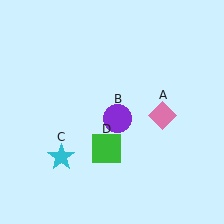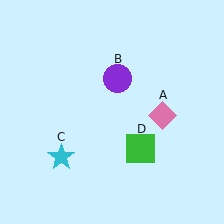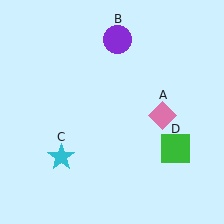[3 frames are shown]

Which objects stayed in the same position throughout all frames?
Pink diamond (object A) and cyan star (object C) remained stationary.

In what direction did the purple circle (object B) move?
The purple circle (object B) moved up.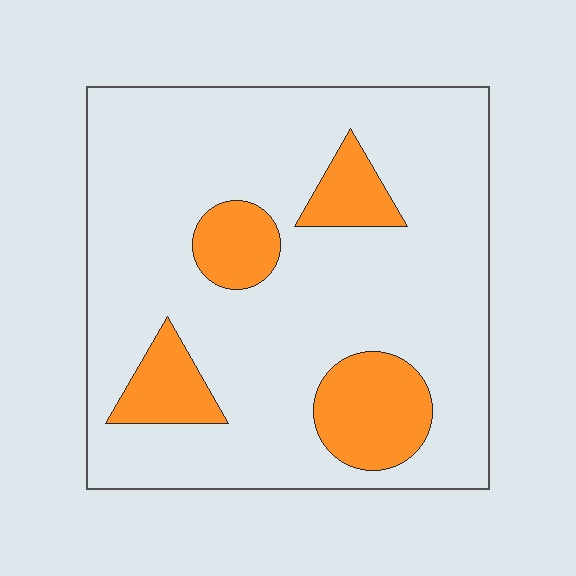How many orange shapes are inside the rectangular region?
4.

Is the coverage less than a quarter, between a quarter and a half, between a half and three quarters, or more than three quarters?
Less than a quarter.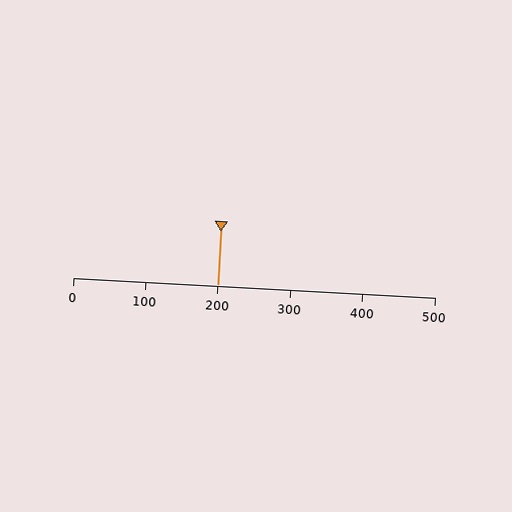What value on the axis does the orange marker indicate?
The marker indicates approximately 200.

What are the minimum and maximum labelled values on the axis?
The axis runs from 0 to 500.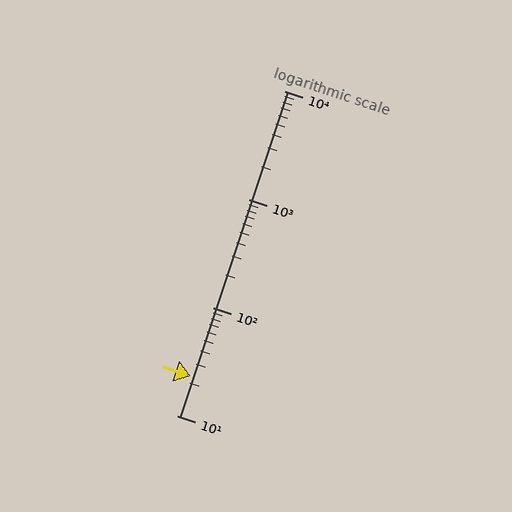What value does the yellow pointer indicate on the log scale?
The pointer indicates approximately 23.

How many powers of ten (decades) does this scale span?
The scale spans 3 decades, from 10 to 10000.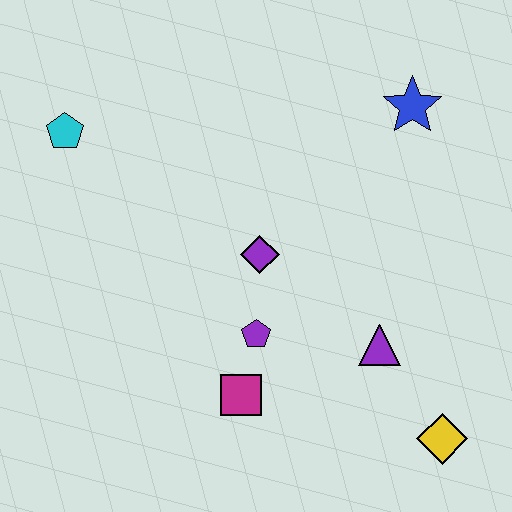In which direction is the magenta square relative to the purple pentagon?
The magenta square is below the purple pentagon.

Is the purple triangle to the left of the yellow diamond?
Yes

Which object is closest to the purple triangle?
The yellow diamond is closest to the purple triangle.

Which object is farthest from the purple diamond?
The yellow diamond is farthest from the purple diamond.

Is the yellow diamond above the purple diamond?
No